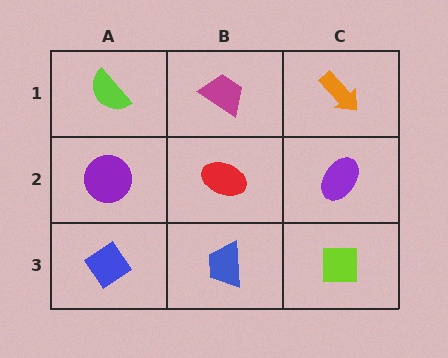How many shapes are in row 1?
3 shapes.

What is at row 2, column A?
A purple circle.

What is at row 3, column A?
A blue diamond.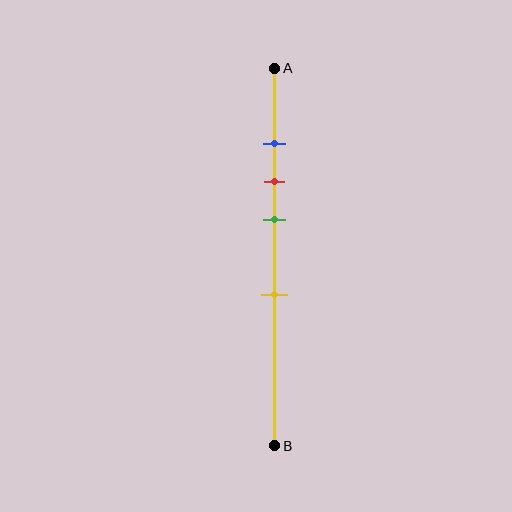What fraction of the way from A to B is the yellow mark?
The yellow mark is approximately 60% (0.6) of the way from A to B.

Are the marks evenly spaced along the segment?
No, the marks are not evenly spaced.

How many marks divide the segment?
There are 4 marks dividing the segment.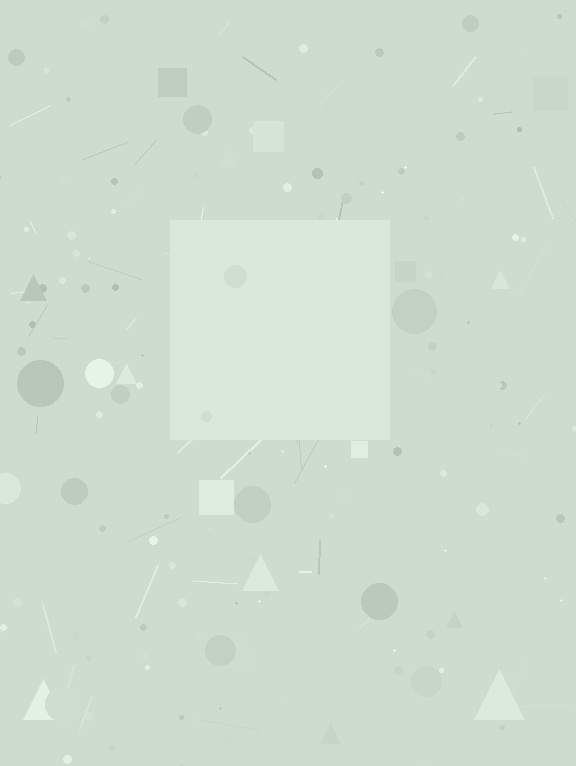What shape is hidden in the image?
A square is hidden in the image.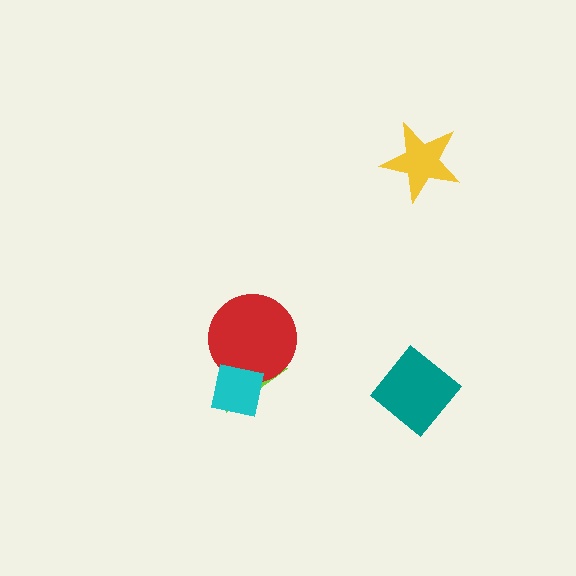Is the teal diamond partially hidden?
No, no other shape covers it.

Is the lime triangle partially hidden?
Yes, it is partially covered by another shape.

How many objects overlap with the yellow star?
0 objects overlap with the yellow star.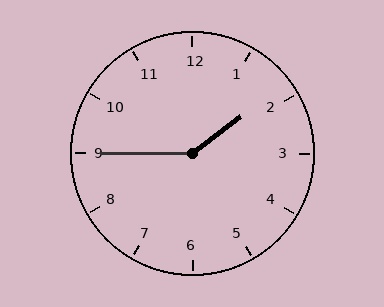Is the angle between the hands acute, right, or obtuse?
It is obtuse.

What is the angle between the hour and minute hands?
Approximately 142 degrees.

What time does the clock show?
1:45.